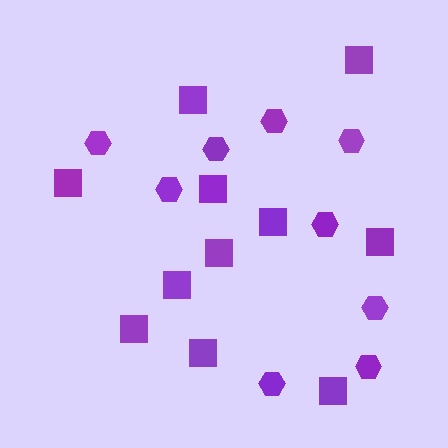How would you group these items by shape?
There are 2 groups: one group of hexagons (9) and one group of squares (11).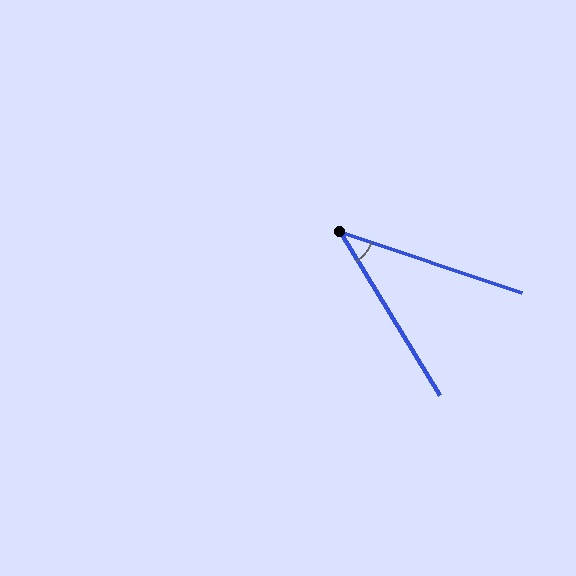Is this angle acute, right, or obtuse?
It is acute.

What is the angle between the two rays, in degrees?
Approximately 40 degrees.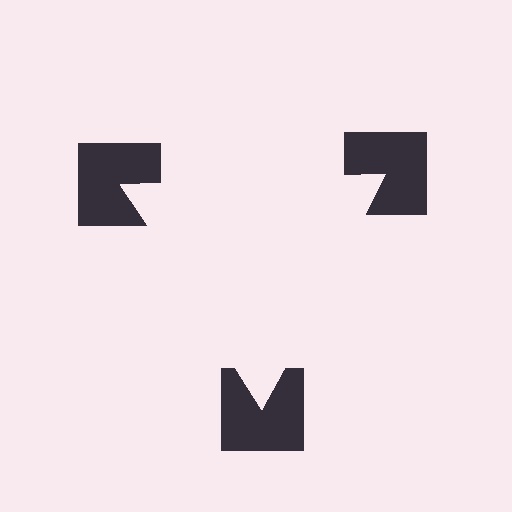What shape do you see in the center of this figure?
An illusory triangle — its edges are inferred from the aligned wedge cuts in the notched squares, not physically drawn.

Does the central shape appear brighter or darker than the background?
It typically appears slightly brighter than the background, even though no actual brightness change is drawn.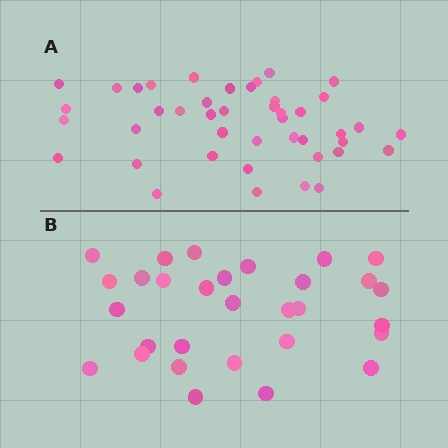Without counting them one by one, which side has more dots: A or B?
Region A (the top region) has more dots.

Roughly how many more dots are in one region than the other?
Region A has approximately 15 more dots than region B.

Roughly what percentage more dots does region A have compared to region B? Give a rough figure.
About 45% more.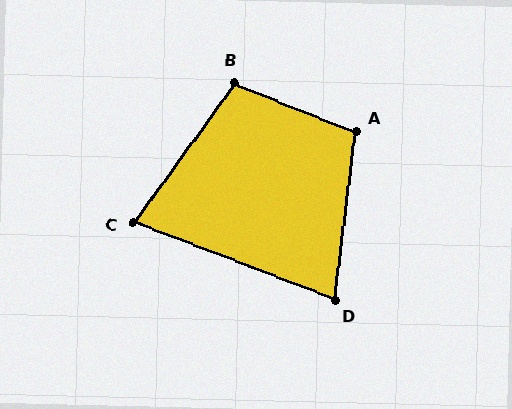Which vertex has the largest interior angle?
A, at approximately 105 degrees.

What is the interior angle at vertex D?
Approximately 76 degrees (acute).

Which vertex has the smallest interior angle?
C, at approximately 75 degrees.